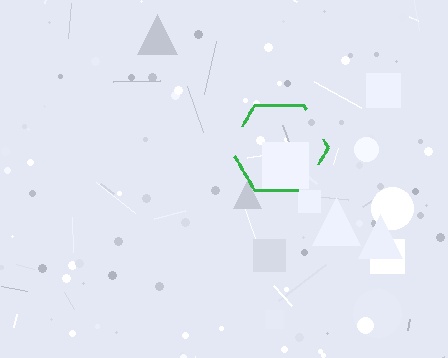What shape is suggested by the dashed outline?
The dashed outline suggests a hexagon.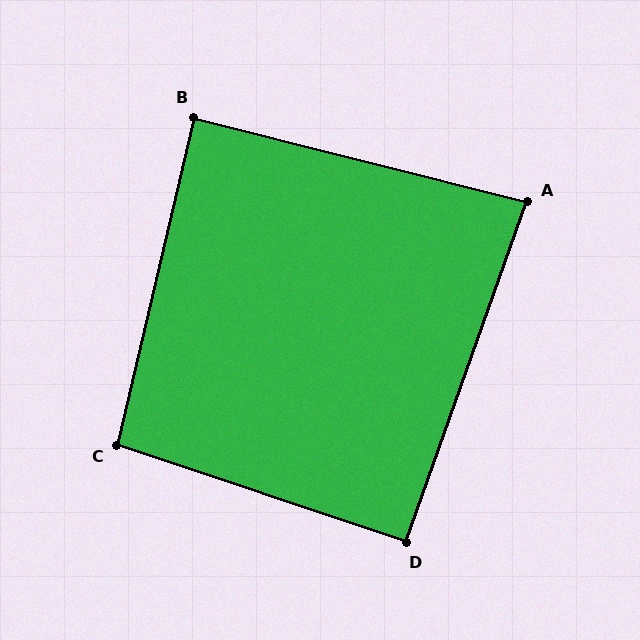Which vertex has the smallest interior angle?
A, at approximately 85 degrees.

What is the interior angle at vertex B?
Approximately 89 degrees (approximately right).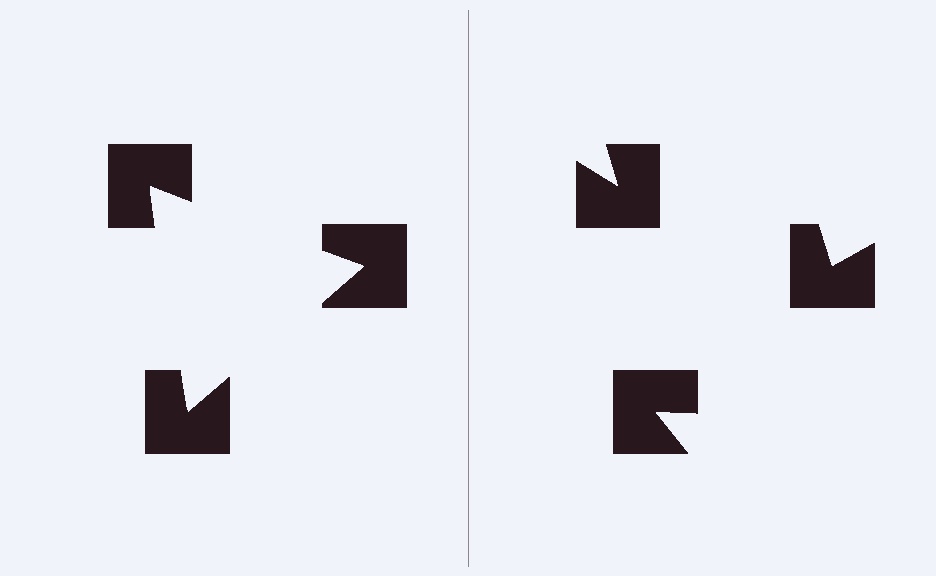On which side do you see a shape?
An illusory triangle appears on the left side. On the right side the wedge cuts are rotated, so no coherent shape forms.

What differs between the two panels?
The notched squares are positioned identically on both sides; only the wedge orientations differ. On the left they align to a triangle; on the right they are misaligned.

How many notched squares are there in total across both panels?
6 — 3 on each side.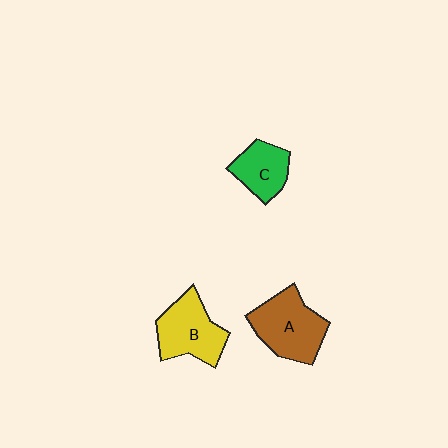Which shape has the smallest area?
Shape C (green).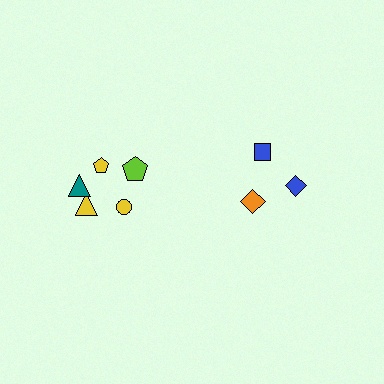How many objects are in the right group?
There are 3 objects.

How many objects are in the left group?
There are 5 objects.